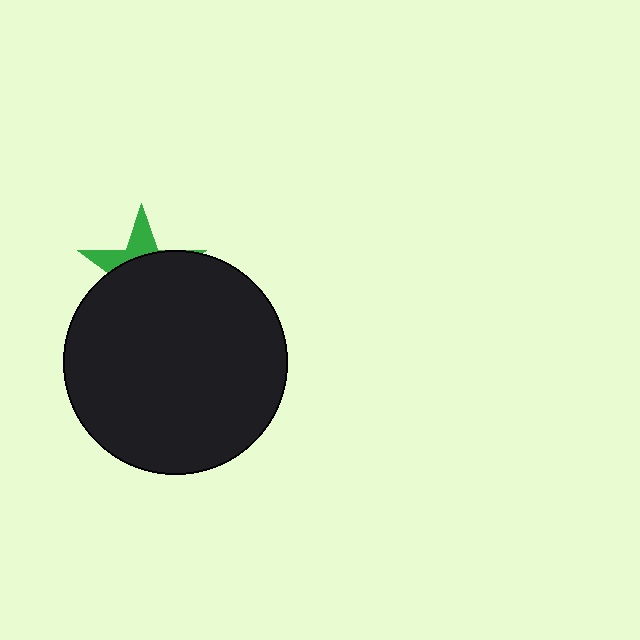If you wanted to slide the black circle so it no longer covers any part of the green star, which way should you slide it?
Slide it down — that is the most direct way to separate the two shapes.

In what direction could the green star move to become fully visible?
The green star could move up. That would shift it out from behind the black circle entirely.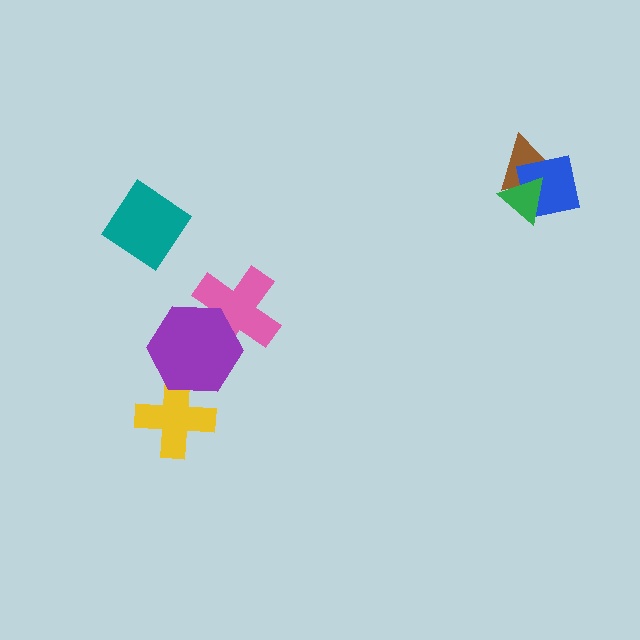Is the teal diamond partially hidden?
No, no other shape covers it.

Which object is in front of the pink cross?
The purple hexagon is in front of the pink cross.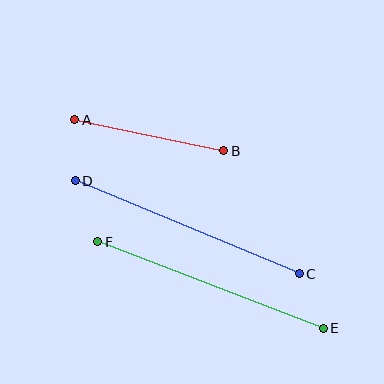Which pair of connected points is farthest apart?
Points C and D are farthest apart.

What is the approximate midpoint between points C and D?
The midpoint is at approximately (187, 227) pixels.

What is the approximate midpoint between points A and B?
The midpoint is at approximately (149, 135) pixels.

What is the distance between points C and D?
The distance is approximately 242 pixels.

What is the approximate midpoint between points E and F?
The midpoint is at approximately (210, 285) pixels.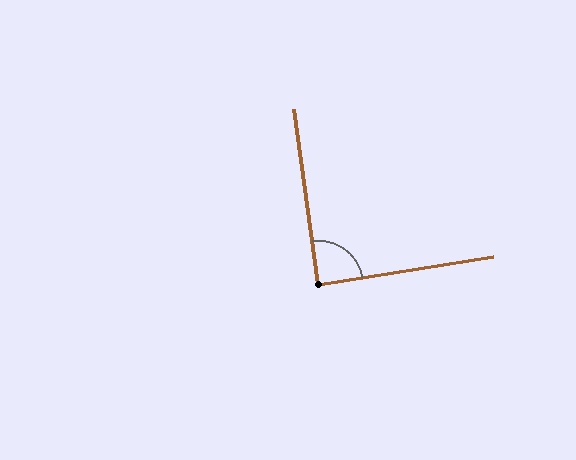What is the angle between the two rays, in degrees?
Approximately 89 degrees.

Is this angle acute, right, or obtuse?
It is approximately a right angle.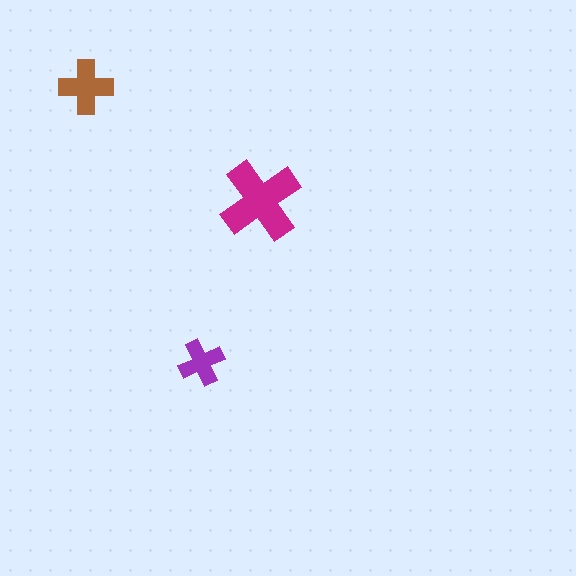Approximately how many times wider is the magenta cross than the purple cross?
About 2 times wider.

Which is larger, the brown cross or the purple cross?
The brown one.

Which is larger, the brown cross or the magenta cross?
The magenta one.